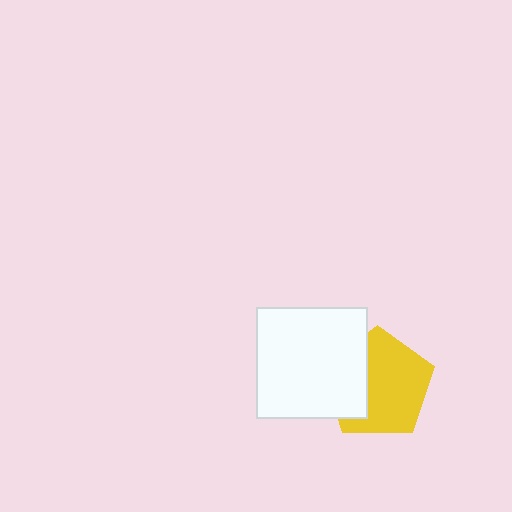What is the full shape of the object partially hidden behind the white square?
The partially hidden object is a yellow pentagon.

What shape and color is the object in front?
The object in front is a white square.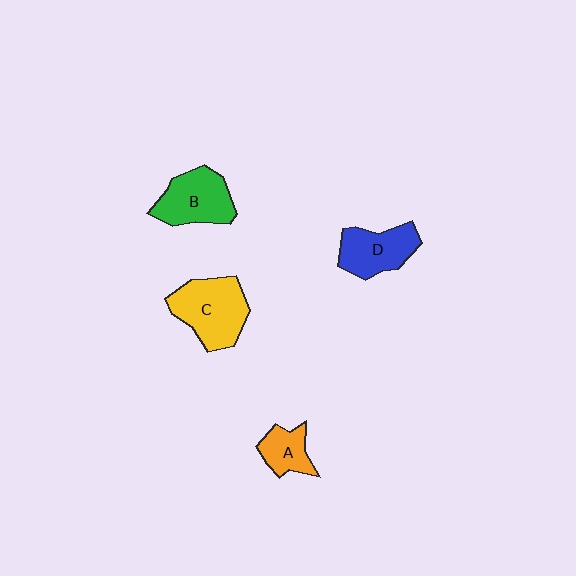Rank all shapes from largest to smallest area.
From largest to smallest: C (yellow), B (green), D (blue), A (orange).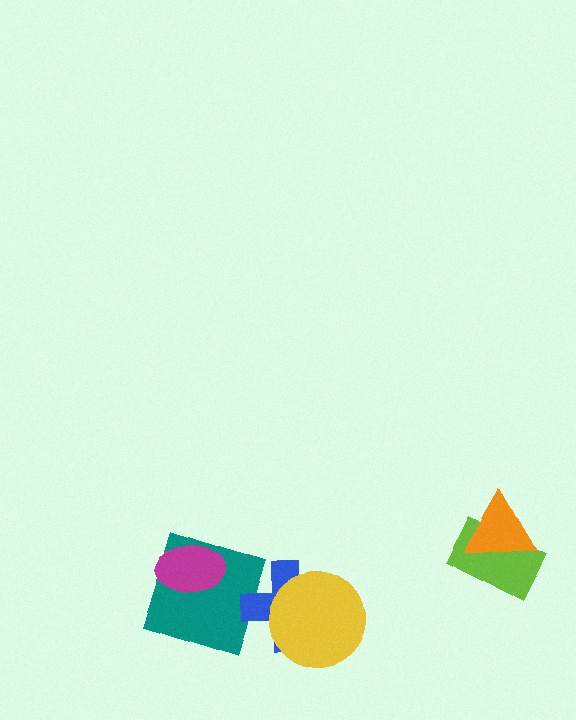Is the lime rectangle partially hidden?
Yes, it is partially covered by another shape.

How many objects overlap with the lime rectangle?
1 object overlaps with the lime rectangle.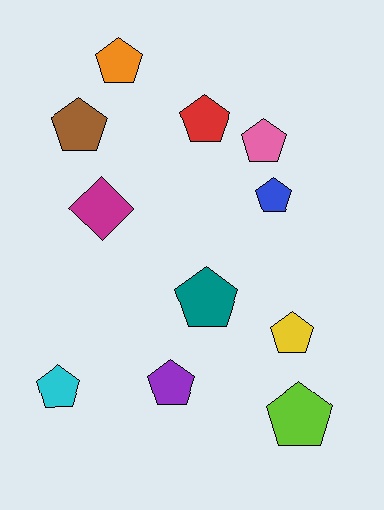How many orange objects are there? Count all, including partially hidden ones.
There is 1 orange object.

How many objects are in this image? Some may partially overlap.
There are 11 objects.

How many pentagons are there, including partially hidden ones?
There are 10 pentagons.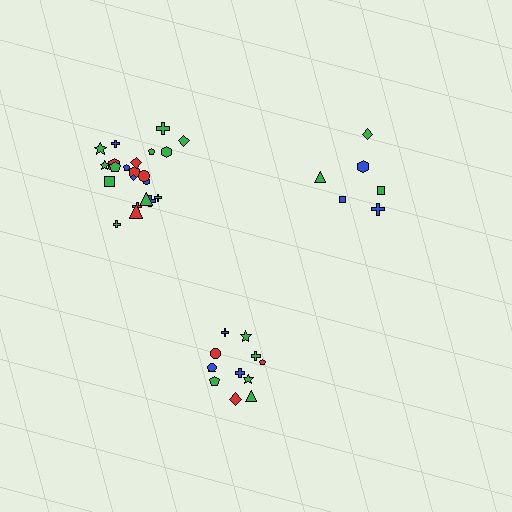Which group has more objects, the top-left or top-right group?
The top-left group.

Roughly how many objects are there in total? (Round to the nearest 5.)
Roughly 40 objects in total.